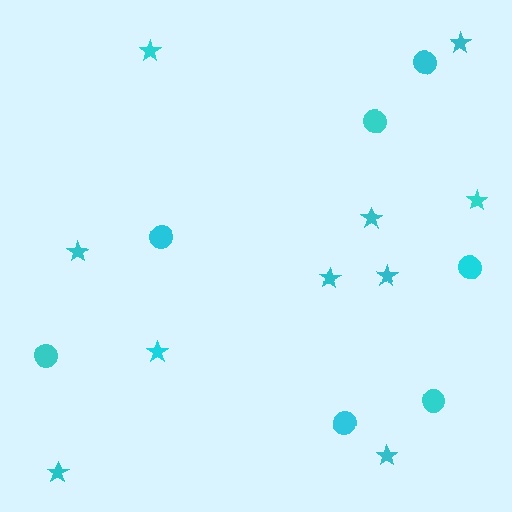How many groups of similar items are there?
There are 2 groups: one group of circles (7) and one group of stars (10).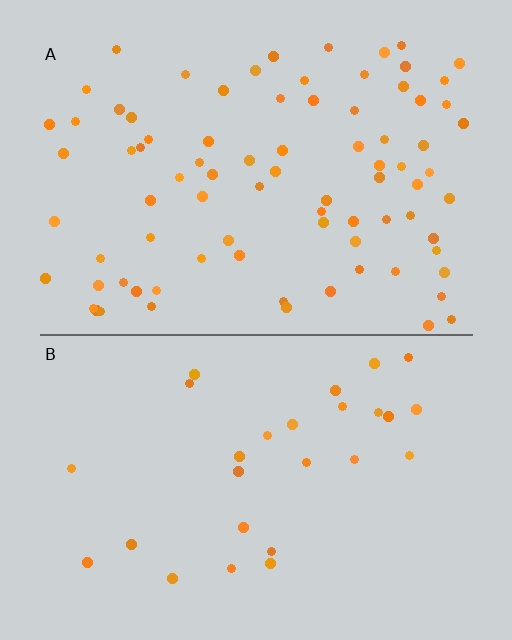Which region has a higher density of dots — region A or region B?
A (the top).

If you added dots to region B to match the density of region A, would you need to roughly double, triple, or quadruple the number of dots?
Approximately triple.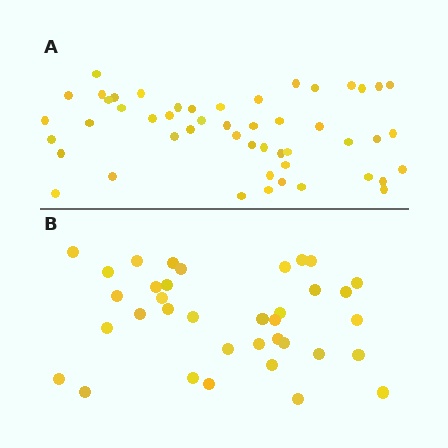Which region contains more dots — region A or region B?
Region A (the top region) has more dots.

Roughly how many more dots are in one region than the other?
Region A has approximately 15 more dots than region B.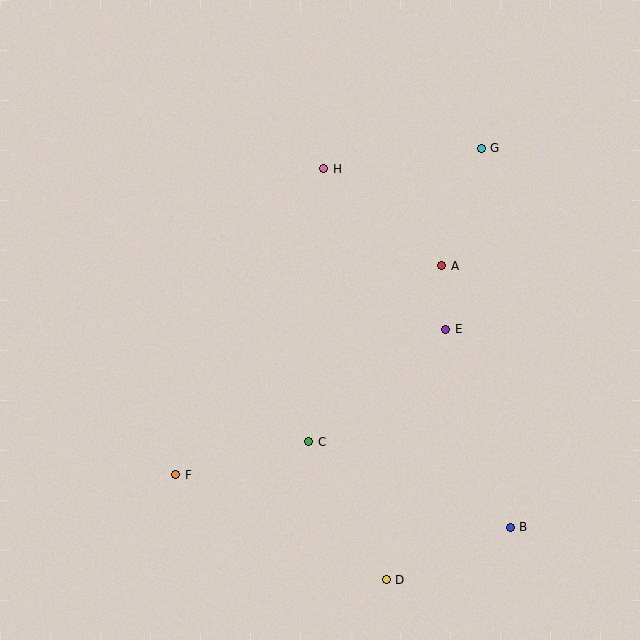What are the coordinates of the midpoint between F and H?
The midpoint between F and H is at (250, 322).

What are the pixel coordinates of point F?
Point F is at (176, 475).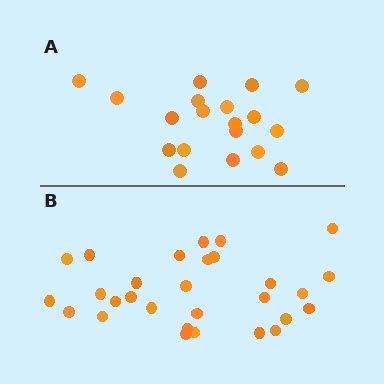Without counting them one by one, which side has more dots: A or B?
Region B (the bottom region) has more dots.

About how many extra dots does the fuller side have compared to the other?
Region B has roughly 10 or so more dots than region A.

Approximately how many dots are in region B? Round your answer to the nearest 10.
About 30 dots. (The exact count is 29, which rounds to 30.)